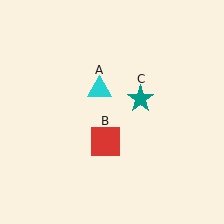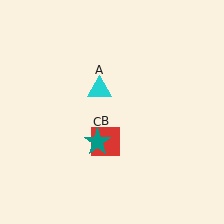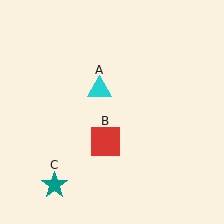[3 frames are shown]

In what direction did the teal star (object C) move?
The teal star (object C) moved down and to the left.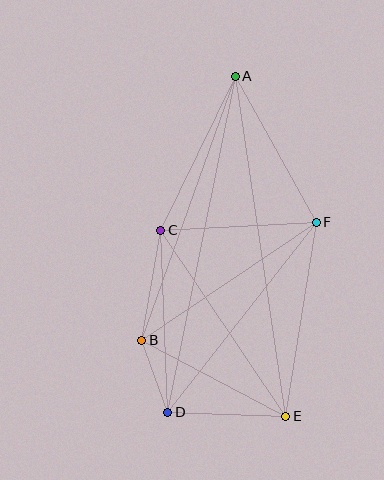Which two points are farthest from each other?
Points A and E are farthest from each other.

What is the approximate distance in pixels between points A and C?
The distance between A and C is approximately 171 pixels.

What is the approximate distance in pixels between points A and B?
The distance between A and B is approximately 280 pixels.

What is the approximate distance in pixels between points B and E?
The distance between B and E is approximately 163 pixels.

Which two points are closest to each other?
Points B and D are closest to each other.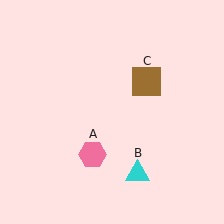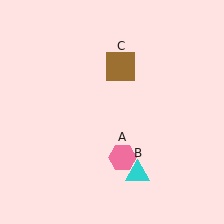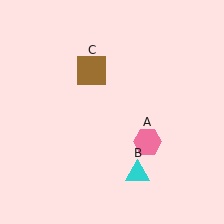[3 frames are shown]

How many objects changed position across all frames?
2 objects changed position: pink hexagon (object A), brown square (object C).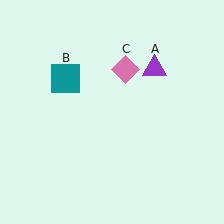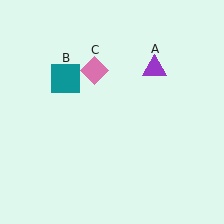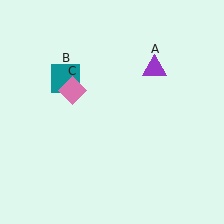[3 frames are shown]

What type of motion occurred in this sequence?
The pink diamond (object C) rotated counterclockwise around the center of the scene.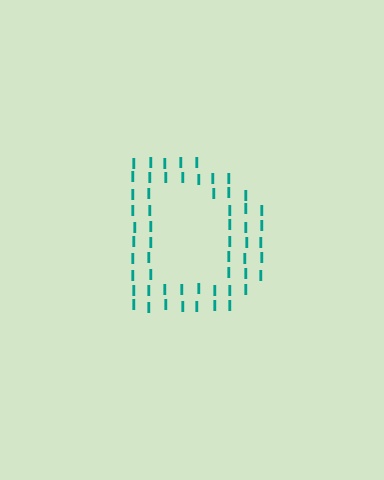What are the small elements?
The small elements are letter I's.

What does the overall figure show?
The overall figure shows the letter D.